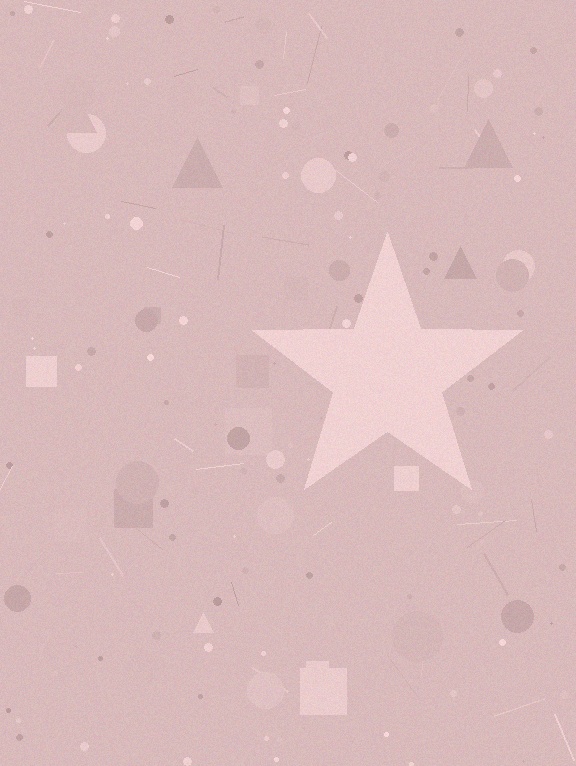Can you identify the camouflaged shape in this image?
The camouflaged shape is a star.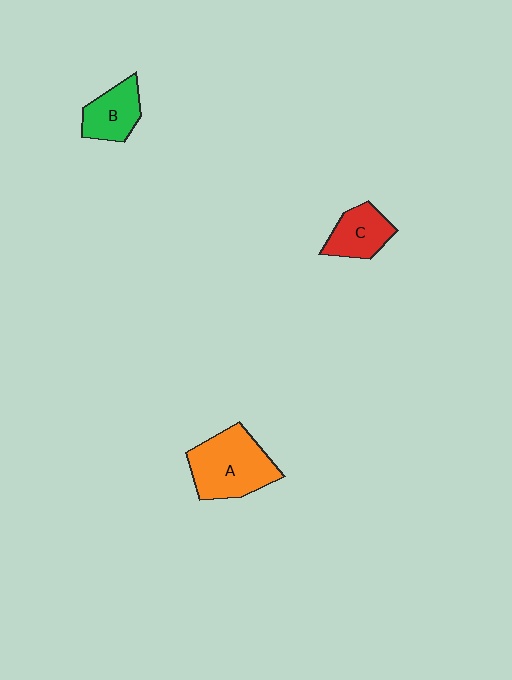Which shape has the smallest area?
Shape C (red).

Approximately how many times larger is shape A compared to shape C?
Approximately 1.7 times.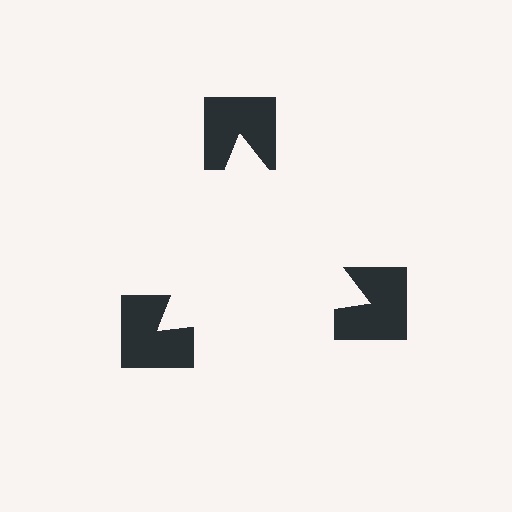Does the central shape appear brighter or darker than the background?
It typically appears slightly brighter than the background, even though no actual brightness change is drawn.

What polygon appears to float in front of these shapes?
An illusory triangle — its edges are inferred from the aligned wedge cuts in the notched squares, not physically drawn.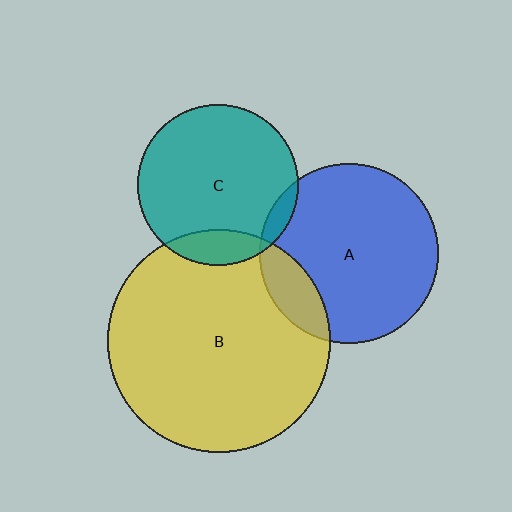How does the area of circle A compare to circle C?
Approximately 1.2 times.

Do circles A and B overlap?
Yes.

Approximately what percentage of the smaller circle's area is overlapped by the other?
Approximately 15%.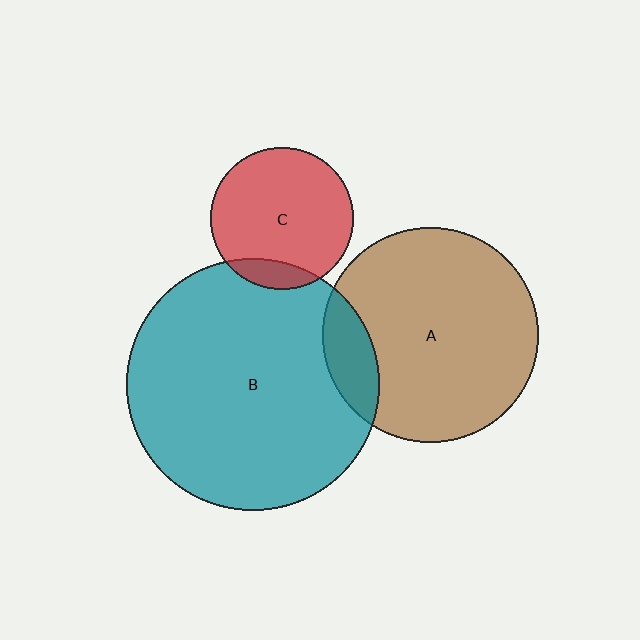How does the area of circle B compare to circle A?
Approximately 1.4 times.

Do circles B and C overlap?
Yes.